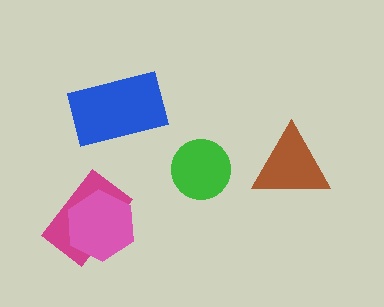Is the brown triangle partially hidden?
No, no other shape covers it.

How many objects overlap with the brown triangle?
0 objects overlap with the brown triangle.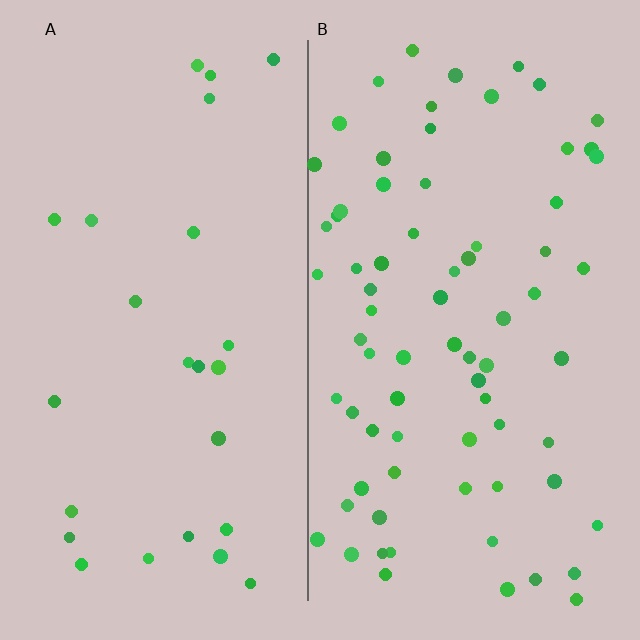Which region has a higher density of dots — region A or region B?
B (the right).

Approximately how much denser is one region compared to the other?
Approximately 2.9× — region B over region A.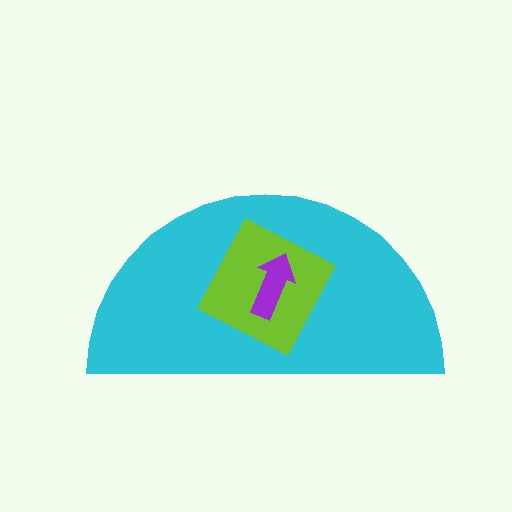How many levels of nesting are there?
3.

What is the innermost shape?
The purple arrow.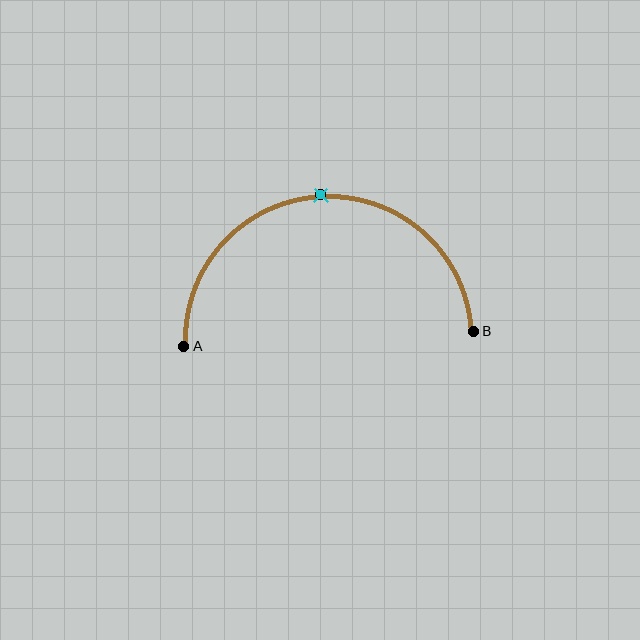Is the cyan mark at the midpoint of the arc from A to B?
Yes. The cyan mark lies on the arc at equal arc-length from both A and B — it is the arc midpoint.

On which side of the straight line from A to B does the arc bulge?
The arc bulges above the straight line connecting A and B.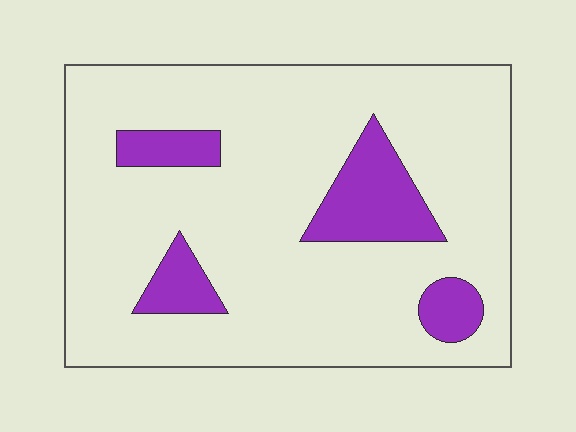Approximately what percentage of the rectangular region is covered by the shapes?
Approximately 15%.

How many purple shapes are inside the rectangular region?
4.